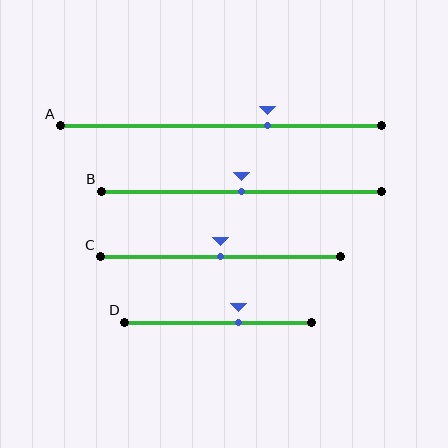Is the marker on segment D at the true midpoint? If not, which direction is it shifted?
No, the marker on segment D is shifted to the right by about 11% of the segment length.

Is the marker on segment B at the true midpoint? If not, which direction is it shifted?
Yes, the marker on segment B is at the true midpoint.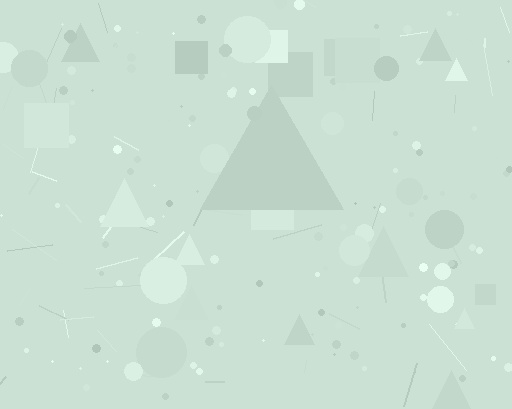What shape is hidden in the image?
A triangle is hidden in the image.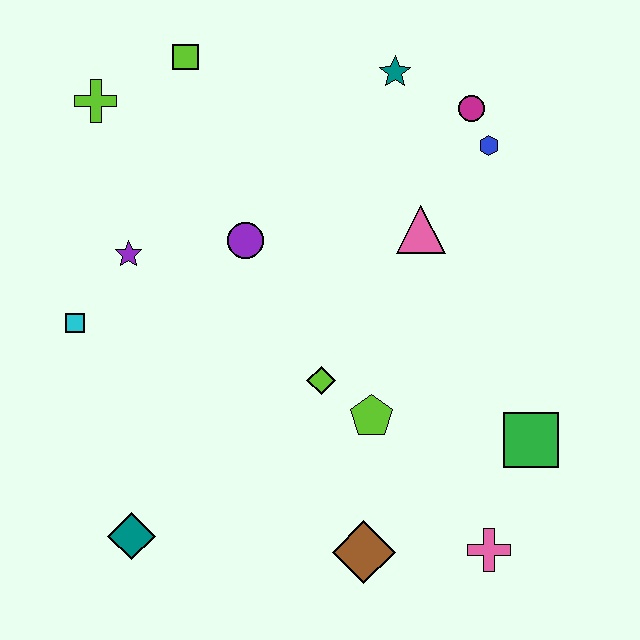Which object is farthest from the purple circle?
The pink cross is farthest from the purple circle.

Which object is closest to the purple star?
The cyan square is closest to the purple star.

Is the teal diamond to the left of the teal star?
Yes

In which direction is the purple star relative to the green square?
The purple star is to the left of the green square.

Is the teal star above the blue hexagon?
Yes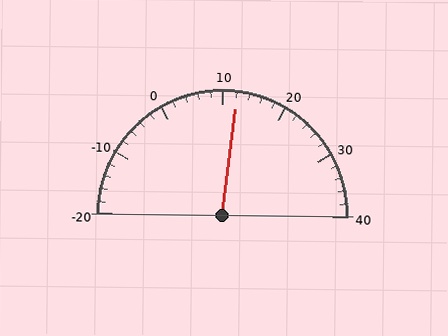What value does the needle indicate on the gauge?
The needle indicates approximately 12.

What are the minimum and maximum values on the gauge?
The gauge ranges from -20 to 40.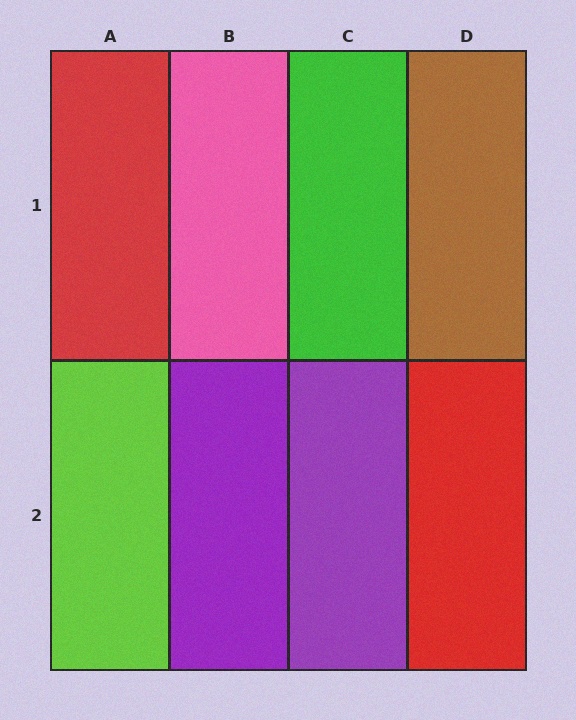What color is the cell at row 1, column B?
Pink.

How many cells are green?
1 cell is green.